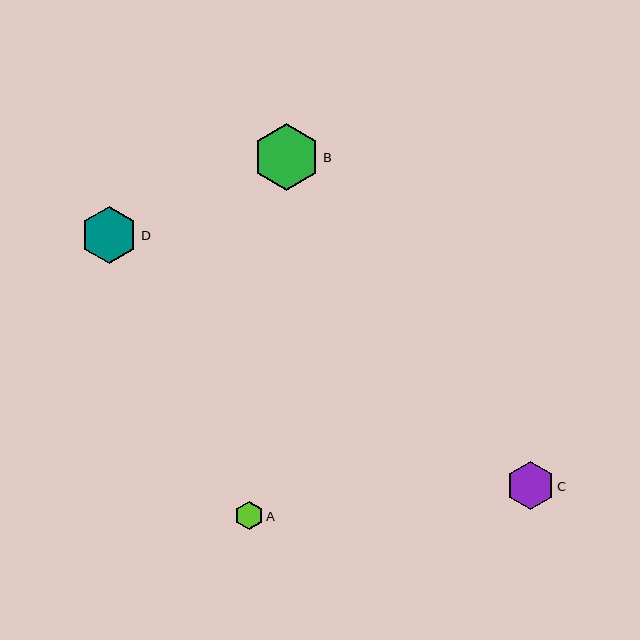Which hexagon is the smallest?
Hexagon A is the smallest with a size of approximately 28 pixels.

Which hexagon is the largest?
Hexagon B is the largest with a size of approximately 67 pixels.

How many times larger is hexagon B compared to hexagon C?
Hexagon B is approximately 1.4 times the size of hexagon C.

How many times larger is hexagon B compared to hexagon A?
Hexagon B is approximately 2.4 times the size of hexagon A.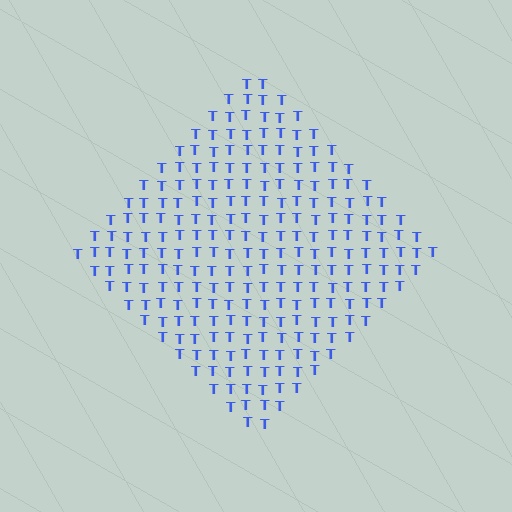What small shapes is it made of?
It is made of small letter T's.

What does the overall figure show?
The overall figure shows a diamond.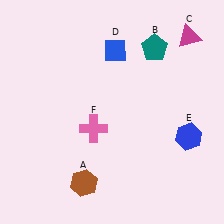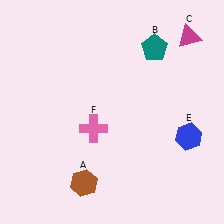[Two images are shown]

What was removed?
The blue diamond (D) was removed in Image 2.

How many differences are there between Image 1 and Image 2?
There is 1 difference between the two images.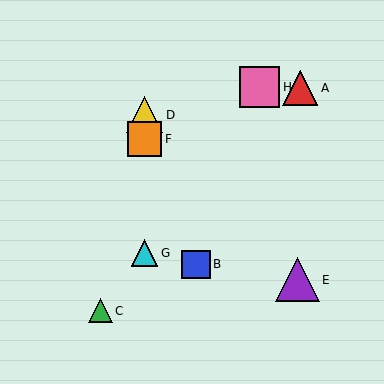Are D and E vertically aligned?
No, D is at x≈145 and E is at x≈297.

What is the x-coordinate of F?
Object F is at x≈145.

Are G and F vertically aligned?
Yes, both are at x≈145.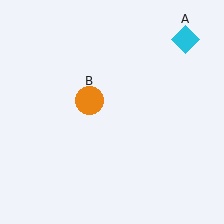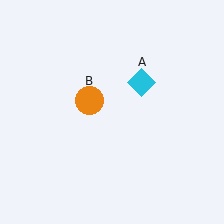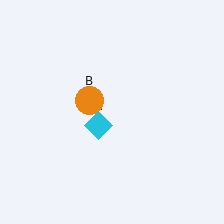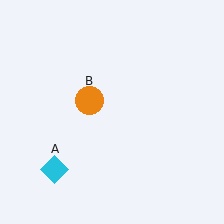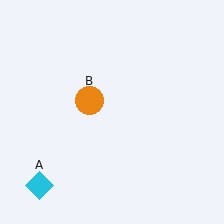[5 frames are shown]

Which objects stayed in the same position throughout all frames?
Orange circle (object B) remained stationary.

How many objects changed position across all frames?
1 object changed position: cyan diamond (object A).